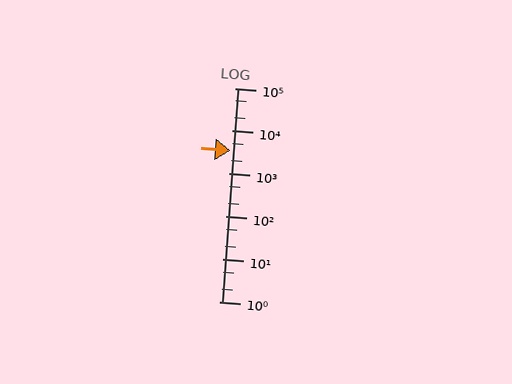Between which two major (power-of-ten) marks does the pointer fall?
The pointer is between 1000 and 10000.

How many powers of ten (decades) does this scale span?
The scale spans 5 decades, from 1 to 100000.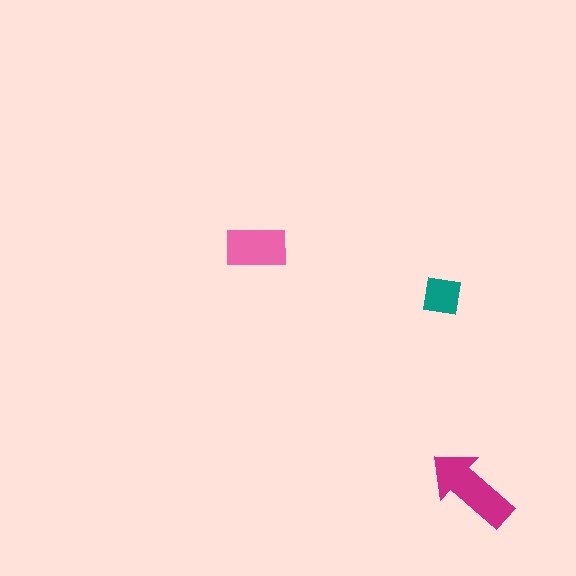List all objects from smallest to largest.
The teal square, the pink rectangle, the magenta arrow.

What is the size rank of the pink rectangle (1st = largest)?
2nd.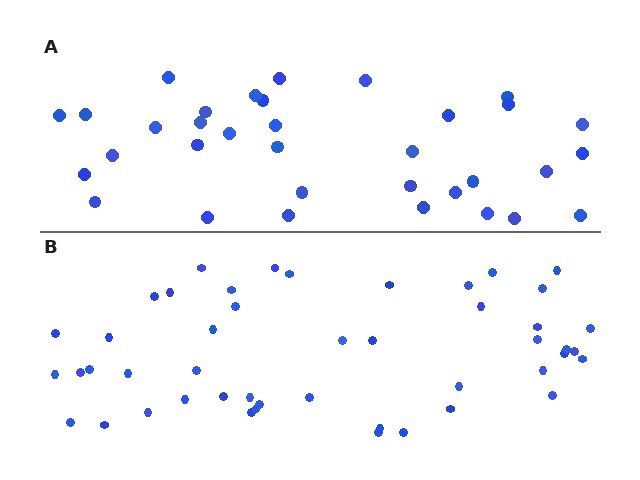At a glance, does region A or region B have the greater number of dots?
Region B (the bottom region) has more dots.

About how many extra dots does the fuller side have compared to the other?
Region B has approximately 15 more dots than region A.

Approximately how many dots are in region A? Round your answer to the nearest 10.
About 30 dots. (The exact count is 34, which rounds to 30.)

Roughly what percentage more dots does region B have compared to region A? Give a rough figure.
About 40% more.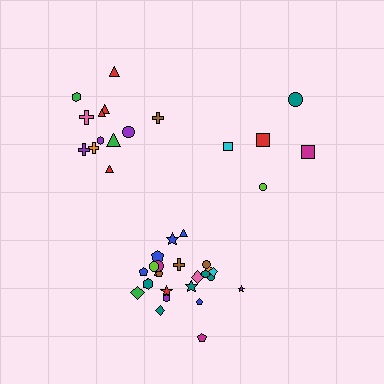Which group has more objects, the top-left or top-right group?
The top-left group.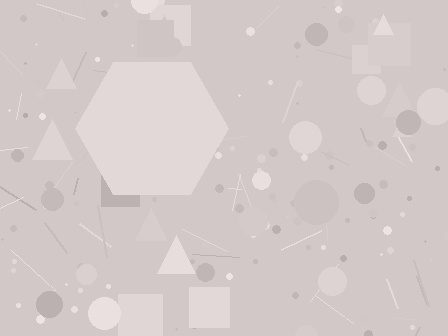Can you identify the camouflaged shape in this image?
The camouflaged shape is a hexagon.